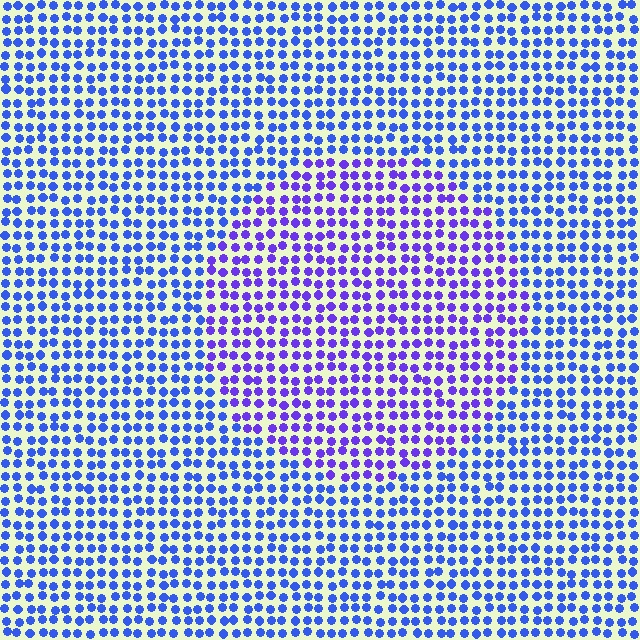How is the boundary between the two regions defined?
The boundary is defined purely by a slight shift in hue (about 31 degrees). Spacing, size, and orientation are identical on both sides.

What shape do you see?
I see a circle.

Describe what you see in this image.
The image is filled with small blue elements in a uniform arrangement. A circle-shaped region is visible where the elements are tinted to a slightly different hue, forming a subtle color boundary.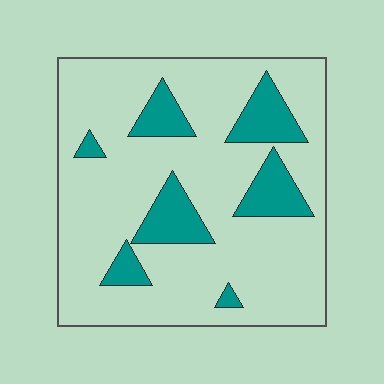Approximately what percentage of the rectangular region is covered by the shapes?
Approximately 20%.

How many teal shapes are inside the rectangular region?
7.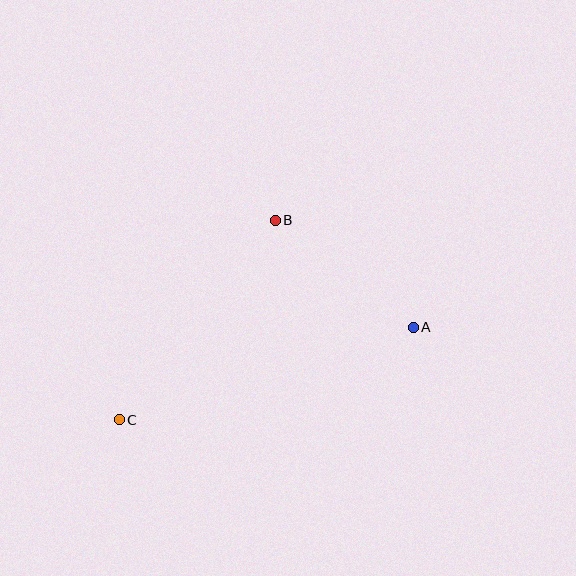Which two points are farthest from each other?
Points A and C are farthest from each other.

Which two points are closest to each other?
Points A and B are closest to each other.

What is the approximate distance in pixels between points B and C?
The distance between B and C is approximately 253 pixels.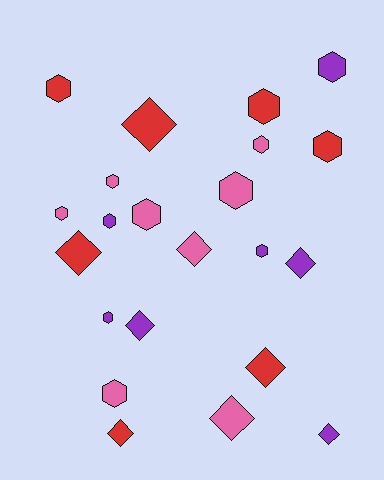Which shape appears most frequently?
Hexagon, with 13 objects.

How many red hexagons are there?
There are 3 red hexagons.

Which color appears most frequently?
Pink, with 8 objects.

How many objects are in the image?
There are 22 objects.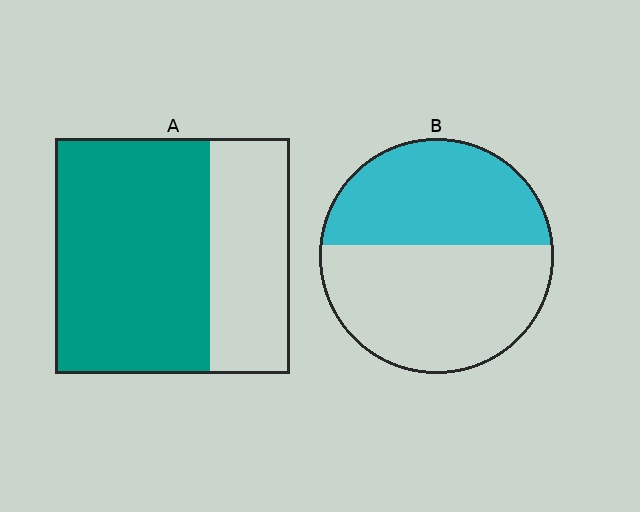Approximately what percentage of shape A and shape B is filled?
A is approximately 65% and B is approximately 45%.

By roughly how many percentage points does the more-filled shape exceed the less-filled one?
By roughly 20 percentage points (A over B).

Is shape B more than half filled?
No.